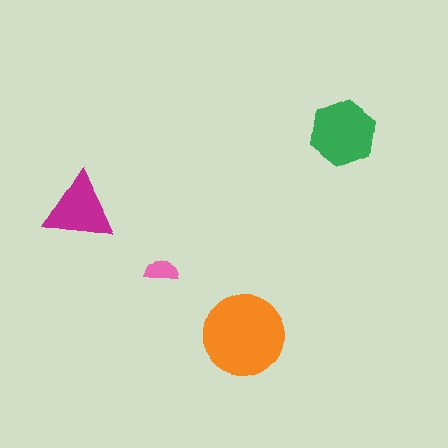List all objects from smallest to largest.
The pink semicircle, the magenta triangle, the green hexagon, the orange circle.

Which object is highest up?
The green hexagon is topmost.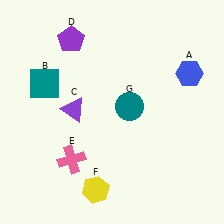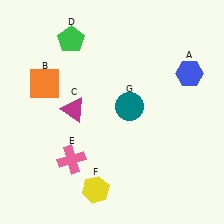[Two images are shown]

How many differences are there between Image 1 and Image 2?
There are 3 differences between the two images.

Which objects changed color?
B changed from teal to orange. C changed from purple to magenta. D changed from purple to green.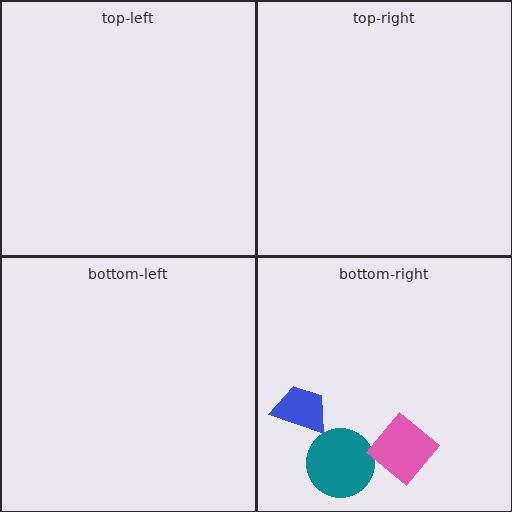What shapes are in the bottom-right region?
The teal circle, the blue trapezoid, the pink diamond.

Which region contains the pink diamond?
The bottom-right region.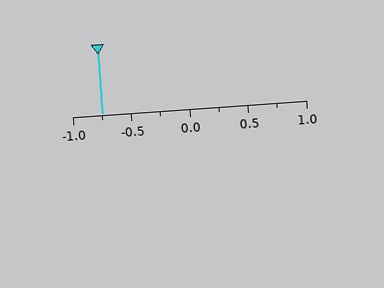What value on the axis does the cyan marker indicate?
The marker indicates approximately -0.75.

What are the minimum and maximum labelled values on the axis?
The axis runs from -1.0 to 1.0.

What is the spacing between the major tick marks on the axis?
The major ticks are spaced 0.5 apart.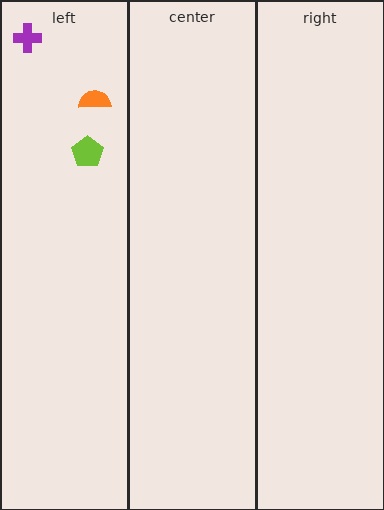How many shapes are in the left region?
3.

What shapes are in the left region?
The lime pentagon, the purple cross, the orange semicircle.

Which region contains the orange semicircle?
The left region.